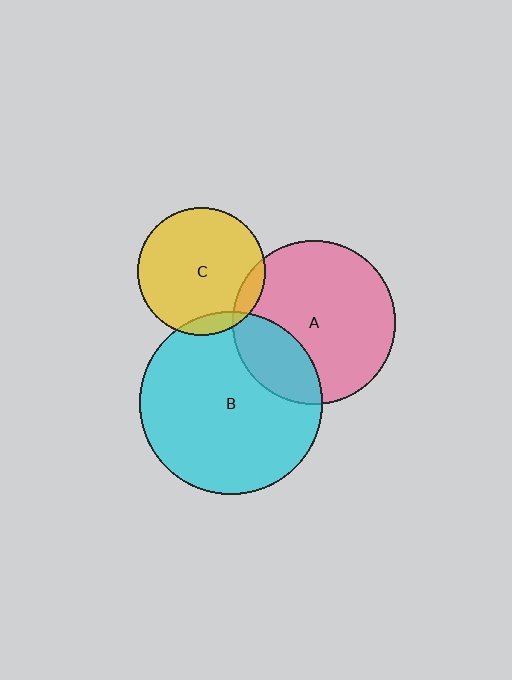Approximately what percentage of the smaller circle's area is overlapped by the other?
Approximately 10%.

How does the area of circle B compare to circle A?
Approximately 1.3 times.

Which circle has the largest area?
Circle B (cyan).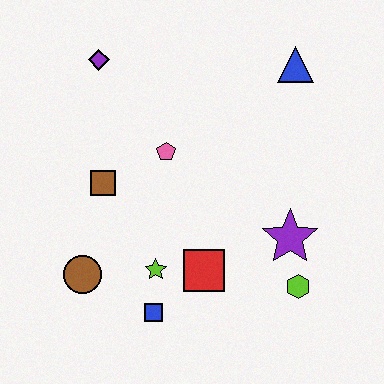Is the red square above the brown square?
No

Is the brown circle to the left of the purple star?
Yes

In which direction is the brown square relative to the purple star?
The brown square is to the left of the purple star.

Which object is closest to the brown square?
The pink pentagon is closest to the brown square.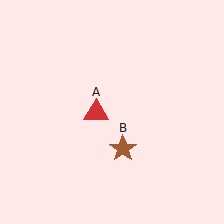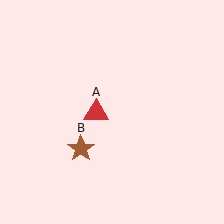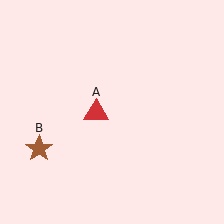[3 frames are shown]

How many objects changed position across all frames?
1 object changed position: brown star (object B).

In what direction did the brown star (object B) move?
The brown star (object B) moved left.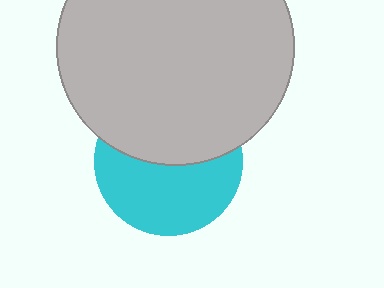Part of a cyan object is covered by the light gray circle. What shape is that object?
It is a circle.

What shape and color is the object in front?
The object in front is a light gray circle.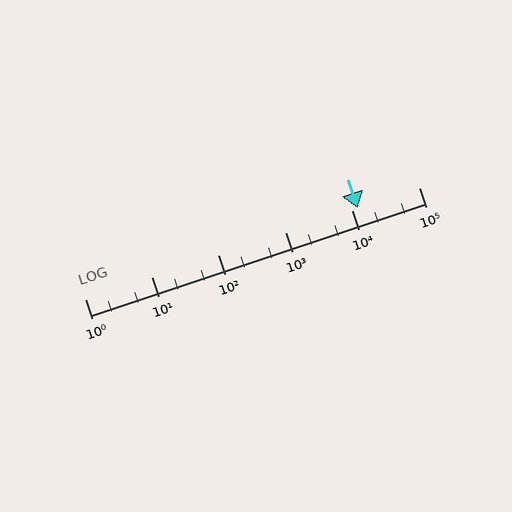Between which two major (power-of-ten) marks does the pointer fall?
The pointer is between 10000 and 100000.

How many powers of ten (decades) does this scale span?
The scale spans 5 decades, from 1 to 100000.